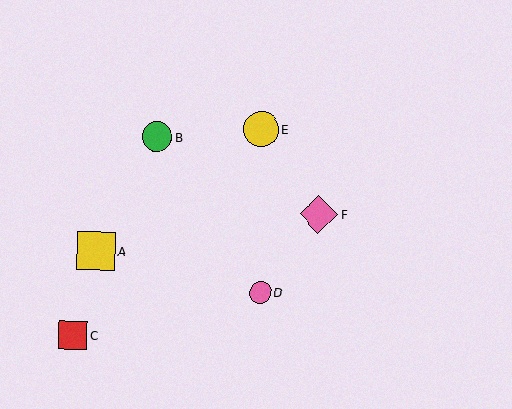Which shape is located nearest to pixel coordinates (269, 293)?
The pink circle (labeled D) at (260, 293) is nearest to that location.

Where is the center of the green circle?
The center of the green circle is at (157, 137).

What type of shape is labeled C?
Shape C is a red square.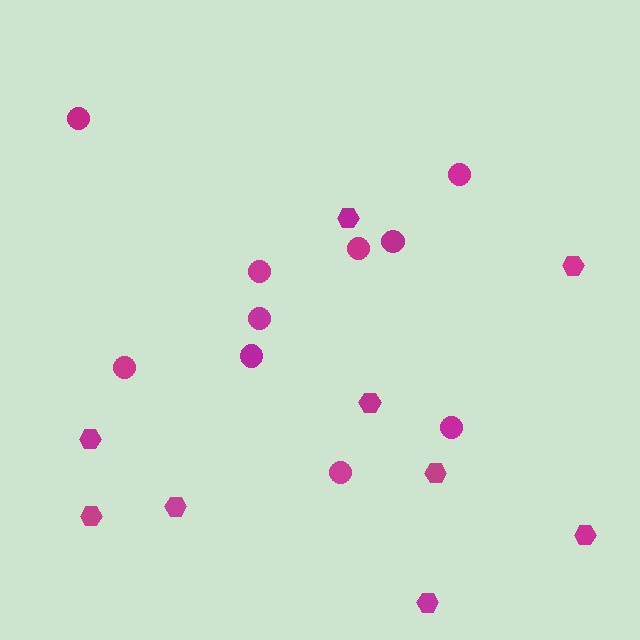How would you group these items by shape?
There are 2 groups: one group of circles (10) and one group of hexagons (9).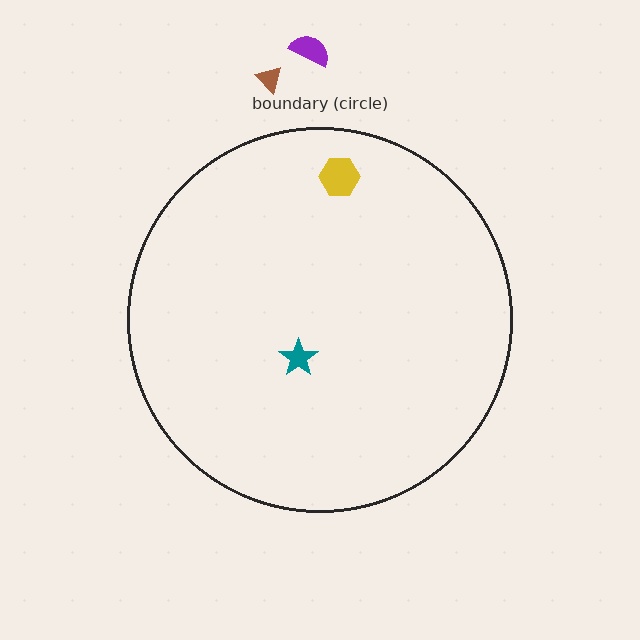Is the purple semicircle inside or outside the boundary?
Outside.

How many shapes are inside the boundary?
2 inside, 2 outside.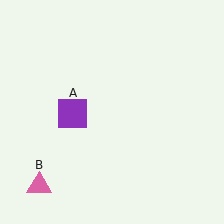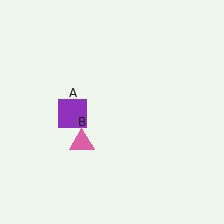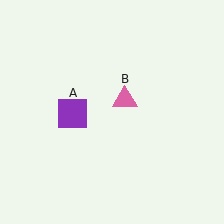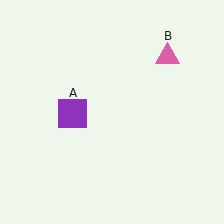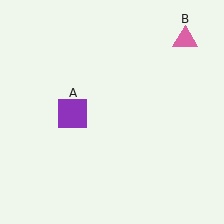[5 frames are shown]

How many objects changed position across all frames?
1 object changed position: pink triangle (object B).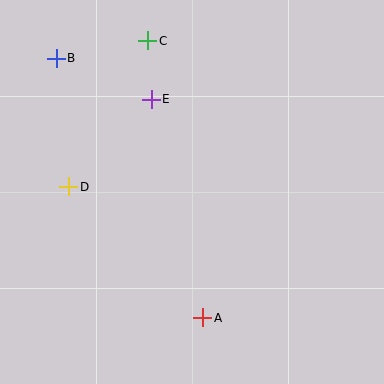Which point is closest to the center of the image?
Point E at (151, 99) is closest to the center.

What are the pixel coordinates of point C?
Point C is at (148, 41).